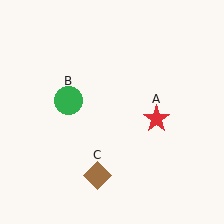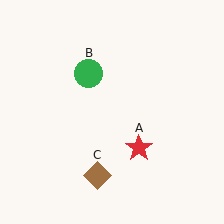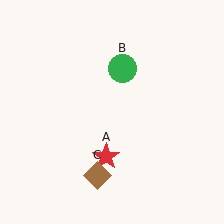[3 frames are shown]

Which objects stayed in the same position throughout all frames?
Brown diamond (object C) remained stationary.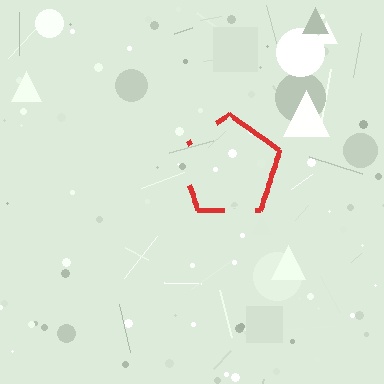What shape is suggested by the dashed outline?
The dashed outline suggests a pentagon.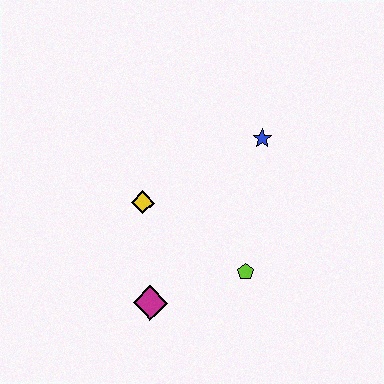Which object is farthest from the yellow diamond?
The blue star is farthest from the yellow diamond.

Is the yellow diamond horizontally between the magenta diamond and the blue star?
No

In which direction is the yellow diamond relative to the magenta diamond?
The yellow diamond is above the magenta diamond.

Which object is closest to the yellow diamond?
The magenta diamond is closest to the yellow diamond.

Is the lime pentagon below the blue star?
Yes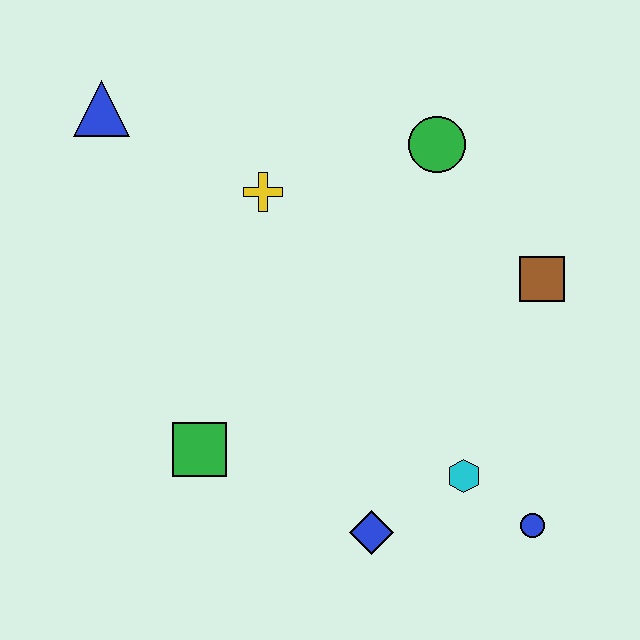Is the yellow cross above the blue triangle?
No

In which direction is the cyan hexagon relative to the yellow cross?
The cyan hexagon is below the yellow cross.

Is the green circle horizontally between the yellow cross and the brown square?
Yes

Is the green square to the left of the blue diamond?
Yes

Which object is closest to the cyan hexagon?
The blue circle is closest to the cyan hexagon.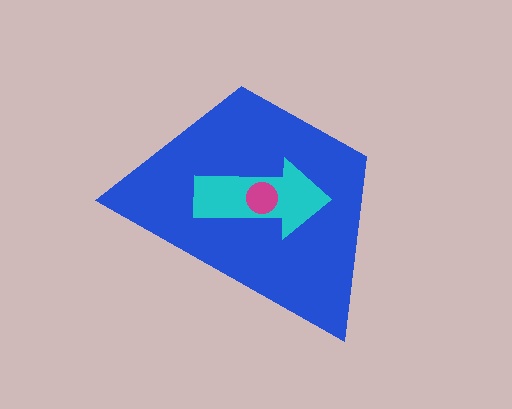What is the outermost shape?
The blue trapezoid.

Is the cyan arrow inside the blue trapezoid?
Yes.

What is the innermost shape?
The magenta circle.